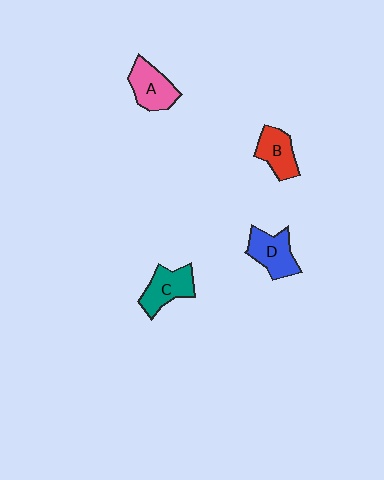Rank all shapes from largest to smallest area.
From largest to smallest: D (blue), A (pink), C (teal), B (red).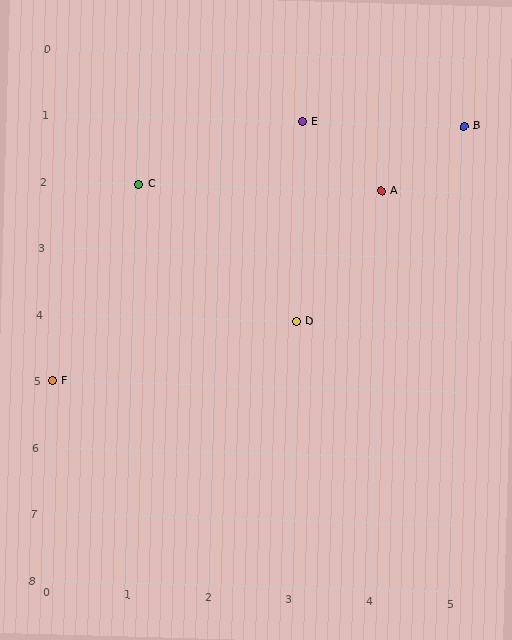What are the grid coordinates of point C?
Point C is at grid coordinates (1, 2).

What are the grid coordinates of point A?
Point A is at grid coordinates (4, 2).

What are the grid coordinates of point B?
Point B is at grid coordinates (5, 1).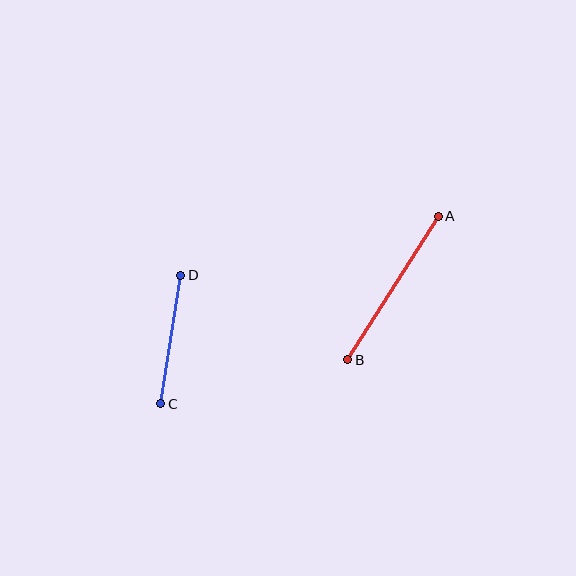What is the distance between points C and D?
The distance is approximately 130 pixels.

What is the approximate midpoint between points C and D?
The midpoint is at approximately (171, 339) pixels.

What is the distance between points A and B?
The distance is approximately 170 pixels.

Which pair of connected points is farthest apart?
Points A and B are farthest apart.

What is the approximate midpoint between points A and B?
The midpoint is at approximately (393, 288) pixels.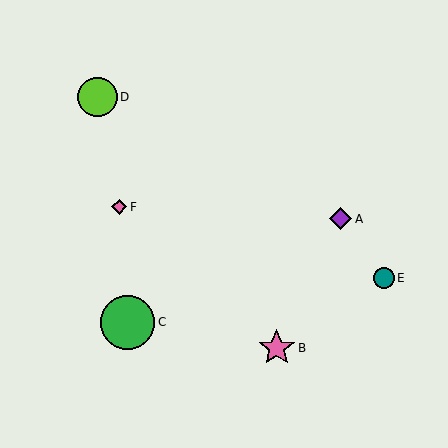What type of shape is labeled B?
Shape B is a pink star.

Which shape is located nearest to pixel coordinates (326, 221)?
The purple diamond (labeled A) at (341, 219) is nearest to that location.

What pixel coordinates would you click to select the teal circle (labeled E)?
Click at (384, 278) to select the teal circle E.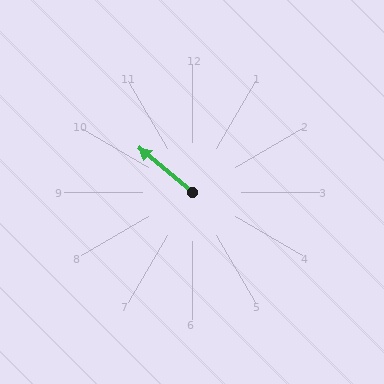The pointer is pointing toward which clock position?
Roughly 10 o'clock.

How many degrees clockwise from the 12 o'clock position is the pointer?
Approximately 310 degrees.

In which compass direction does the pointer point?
Northwest.